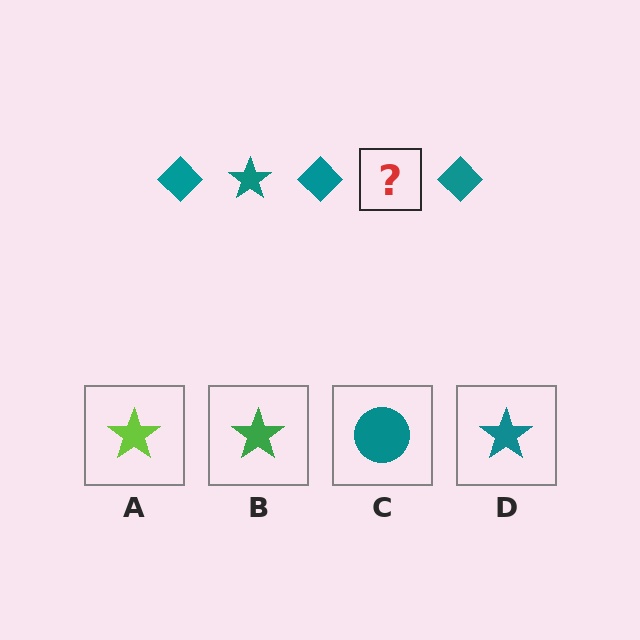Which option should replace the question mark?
Option D.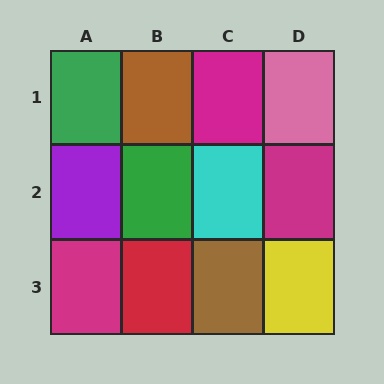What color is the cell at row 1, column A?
Green.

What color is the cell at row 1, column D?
Pink.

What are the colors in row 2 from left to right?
Purple, green, cyan, magenta.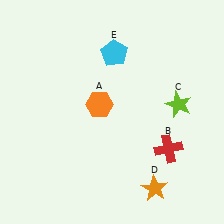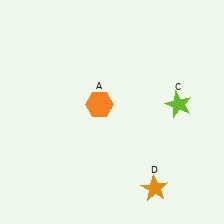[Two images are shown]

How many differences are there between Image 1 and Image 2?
There are 2 differences between the two images.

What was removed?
The red cross (B), the cyan pentagon (E) were removed in Image 2.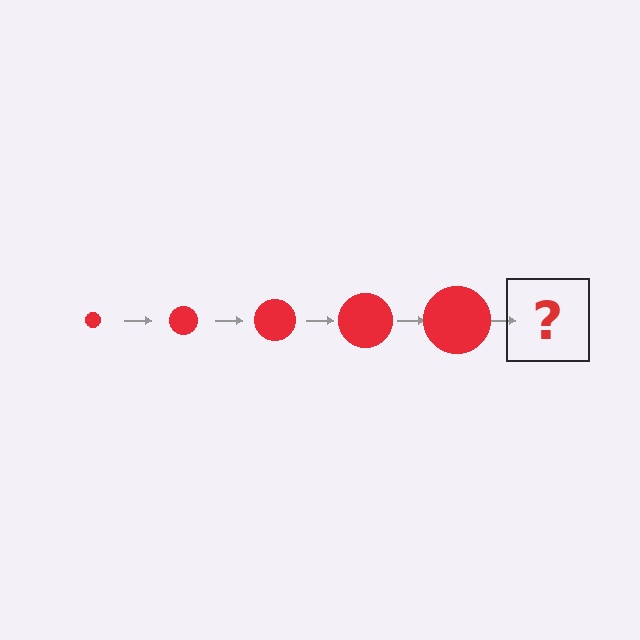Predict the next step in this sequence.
The next step is a red circle, larger than the previous one.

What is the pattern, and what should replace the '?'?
The pattern is that the circle gets progressively larger each step. The '?' should be a red circle, larger than the previous one.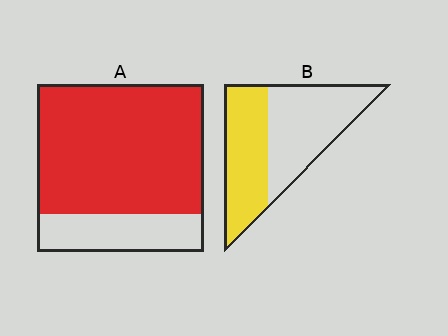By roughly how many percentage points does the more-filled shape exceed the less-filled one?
By roughly 30 percentage points (A over B).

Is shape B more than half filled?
No.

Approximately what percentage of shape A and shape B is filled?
A is approximately 75% and B is approximately 45%.